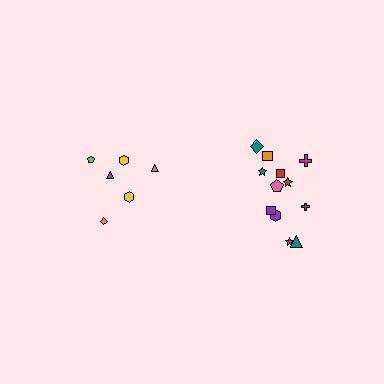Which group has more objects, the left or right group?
The right group.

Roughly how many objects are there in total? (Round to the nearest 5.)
Roughly 20 objects in total.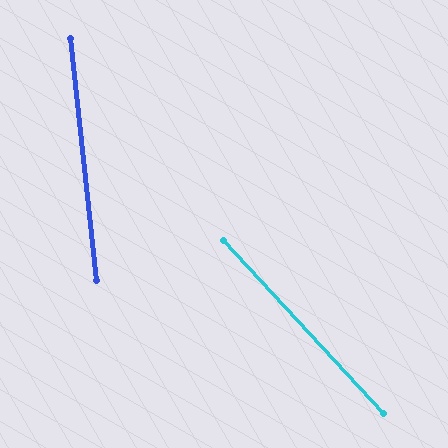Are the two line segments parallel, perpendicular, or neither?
Neither parallel nor perpendicular — they differ by about 37°.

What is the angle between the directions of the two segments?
Approximately 37 degrees.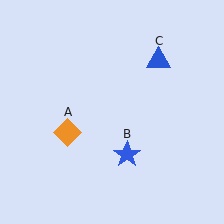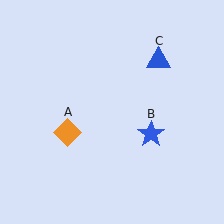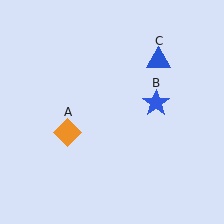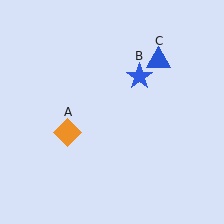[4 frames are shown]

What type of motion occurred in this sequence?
The blue star (object B) rotated counterclockwise around the center of the scene.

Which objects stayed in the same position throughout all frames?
Orange diamond (object A) and blue triangle (object C) remained stationary.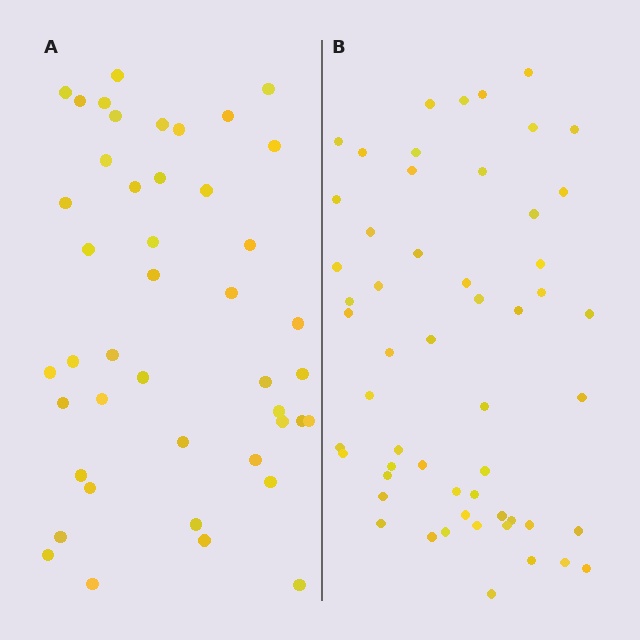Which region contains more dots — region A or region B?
Region B (the right region) has more dots.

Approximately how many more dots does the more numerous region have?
Region B has roughly 12 or so more dots than region A.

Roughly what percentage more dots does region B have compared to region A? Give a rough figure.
About 25% more.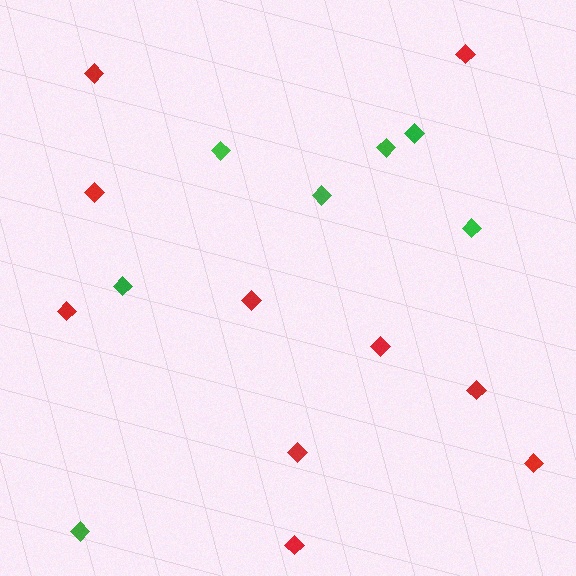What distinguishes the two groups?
There are 2 groups: one group of red diamonds (10) and one group of green diamonds (7).